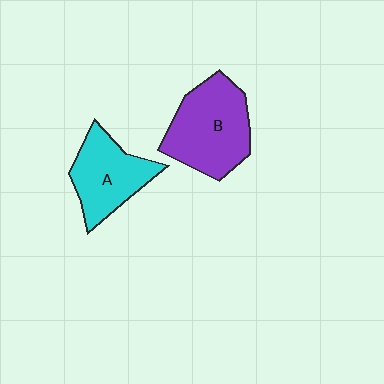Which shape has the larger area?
Shape B (purple).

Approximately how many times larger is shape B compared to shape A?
Approximately 1.3 times.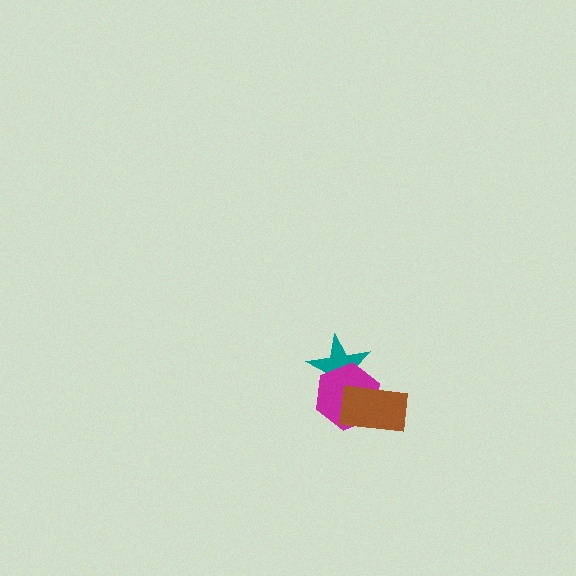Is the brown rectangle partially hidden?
No, no other shape covers it.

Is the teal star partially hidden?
Yes, it is partially covered by another shape.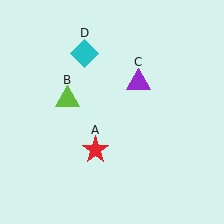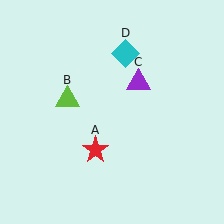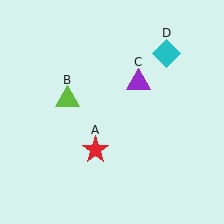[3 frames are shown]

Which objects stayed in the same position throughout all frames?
Red star (object A) and lime triangle (object B) and purple triangle (object C) remained stationary.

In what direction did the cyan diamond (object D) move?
The cyan diamond (object D) moved right.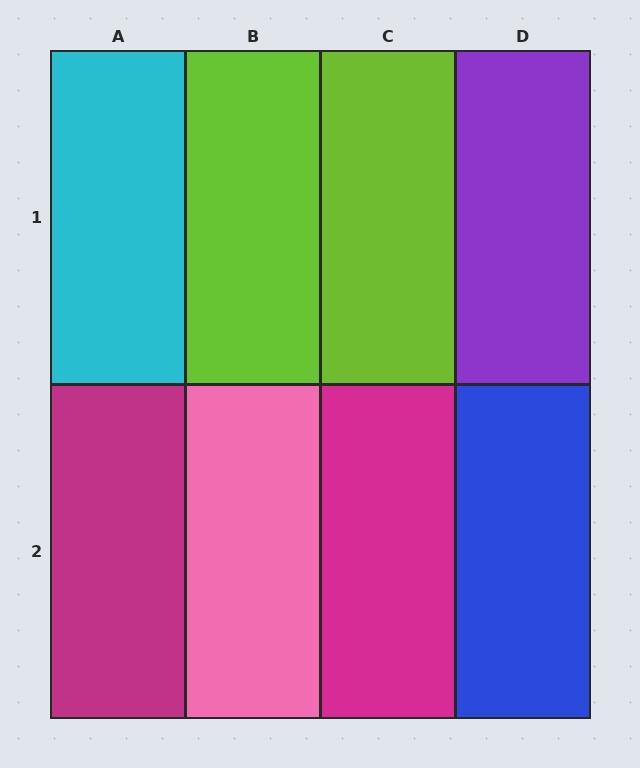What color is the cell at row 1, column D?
Purple.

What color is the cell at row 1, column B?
Lime.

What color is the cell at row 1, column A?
Cyan.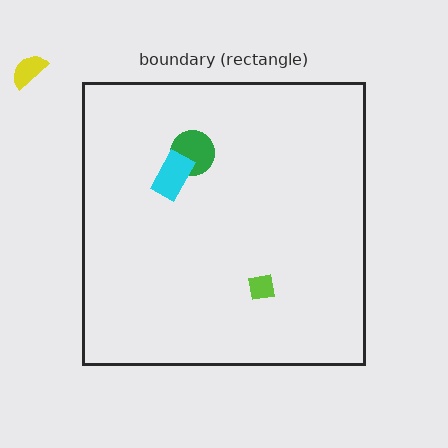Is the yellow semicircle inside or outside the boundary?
Outside.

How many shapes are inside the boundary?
3 inside, 1 outside.